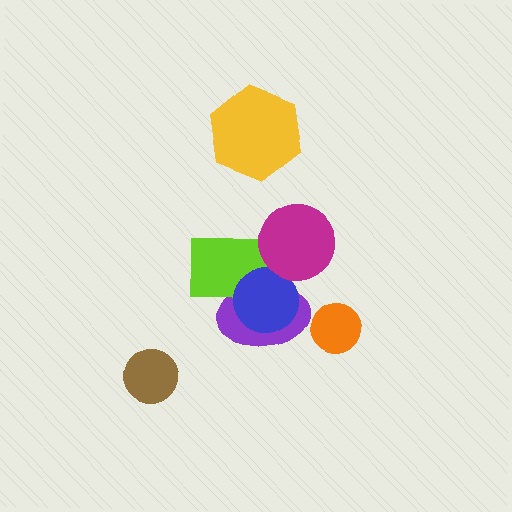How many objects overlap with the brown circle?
0 objects overlap with the brown circle.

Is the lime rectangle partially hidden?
Yes, it is partially covered by another shape.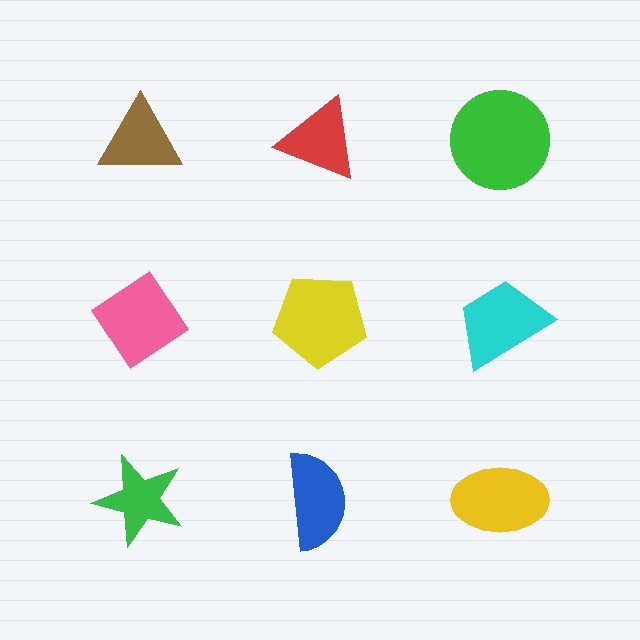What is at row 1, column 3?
A green circle.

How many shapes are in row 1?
3 shapes.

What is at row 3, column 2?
A blue semicircle.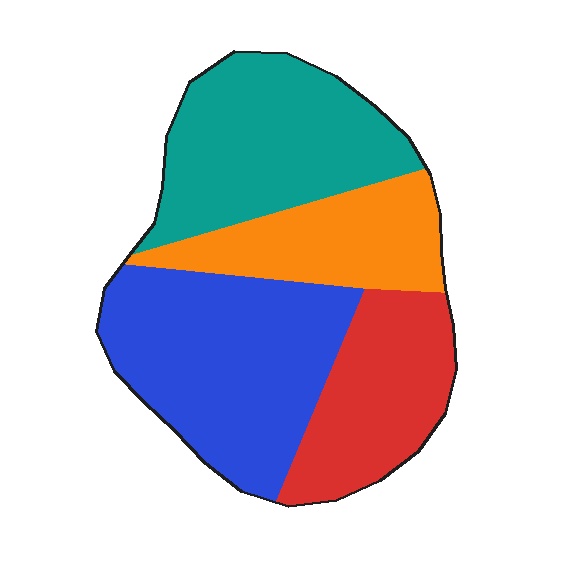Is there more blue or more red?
Blue.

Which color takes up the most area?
Blue, at roughly 35%.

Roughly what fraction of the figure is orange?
Orange takes up about one fifth (1/5) of the figure.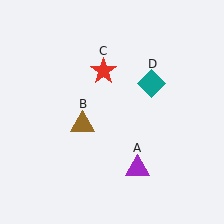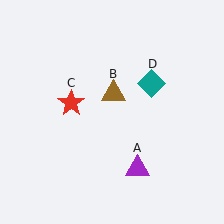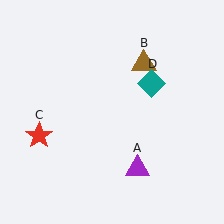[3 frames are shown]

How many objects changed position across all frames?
2 objects changed position: brown triangle (object B), red star (object C).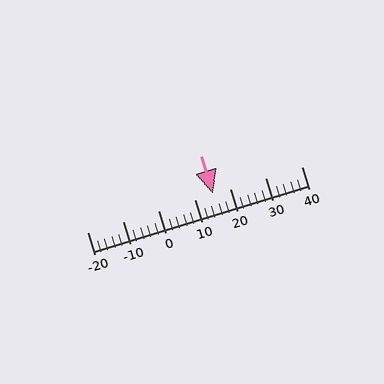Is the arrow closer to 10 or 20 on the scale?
The arrow is closer to 20.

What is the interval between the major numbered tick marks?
The major tick marks are spaced 10 units apart.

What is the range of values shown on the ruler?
The ruler shows values from -20 to 40.